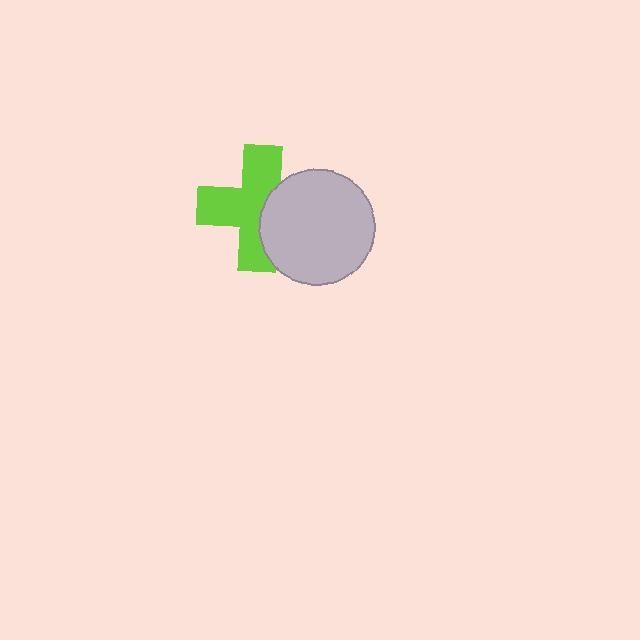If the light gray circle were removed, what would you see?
You would see the complete lime cross.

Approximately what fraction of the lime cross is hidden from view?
Roughly 35% of the lime cross is hidden behind the light gray circle.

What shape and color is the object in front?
The object in front is a light gray circle.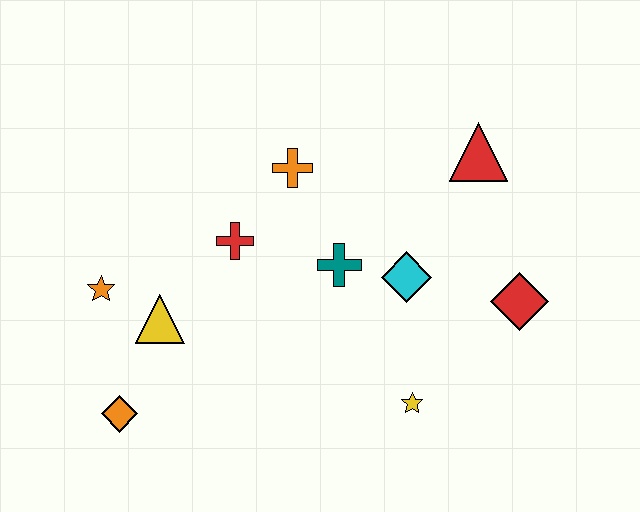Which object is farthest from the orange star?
The red diamond is farthest from the orange star.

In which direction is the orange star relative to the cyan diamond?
The orange star is to the left of the cyan diamond.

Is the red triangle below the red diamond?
No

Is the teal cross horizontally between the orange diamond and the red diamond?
Yes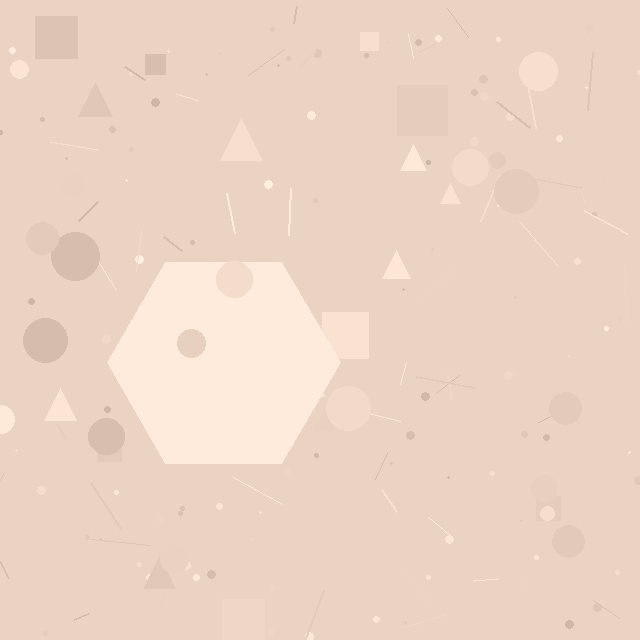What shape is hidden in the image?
A hexagon is hidden in the image.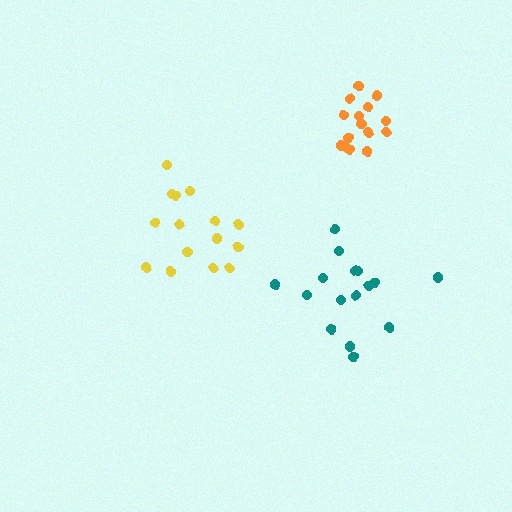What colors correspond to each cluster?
The clusters are colored: yellow, teal, orange.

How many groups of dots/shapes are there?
There are 3 groups.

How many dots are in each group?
Group 1: 15 dots, Group 2: 16 dots, Group 3: 17 dots (48 total).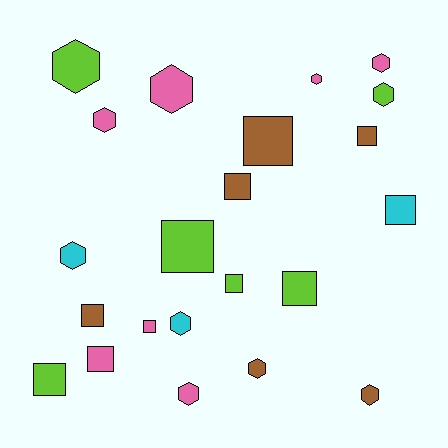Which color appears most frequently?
Pink, with 7 objects.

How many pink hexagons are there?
There are 5 pink hexagons.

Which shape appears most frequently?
Square, with 11 objects.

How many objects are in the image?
There are 22 objects.